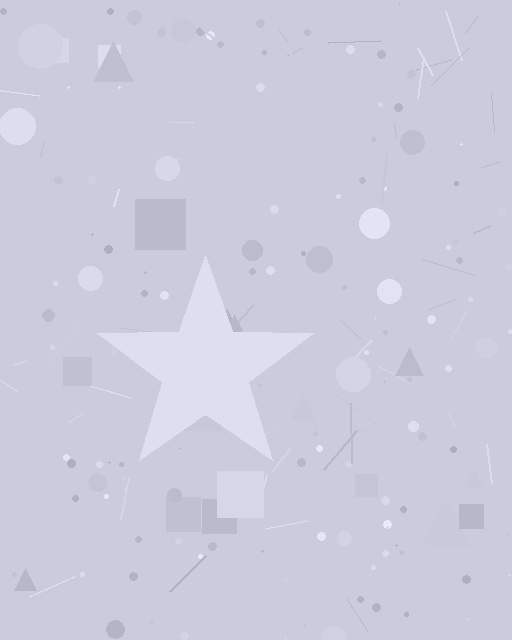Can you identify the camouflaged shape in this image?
The camouflaged shape is a star.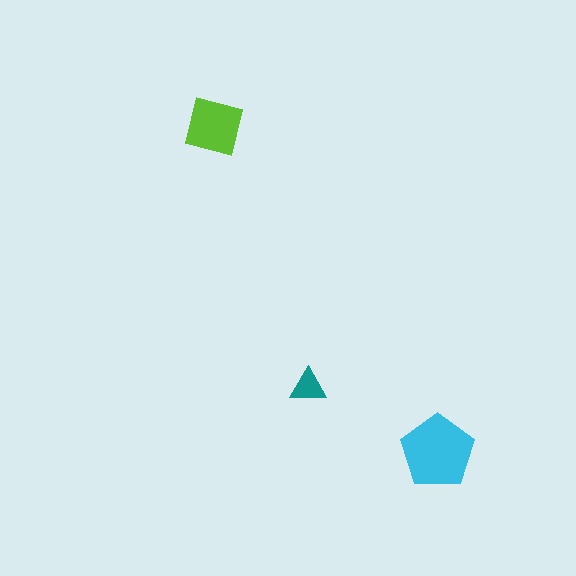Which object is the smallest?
The teal triangle.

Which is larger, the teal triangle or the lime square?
The lime square.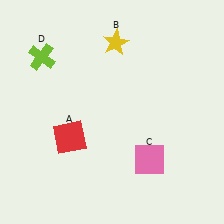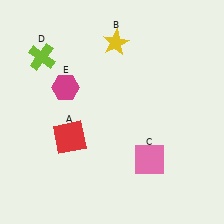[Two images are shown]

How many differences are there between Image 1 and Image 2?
There is 1 difference between the two images.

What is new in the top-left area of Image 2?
A magenta hexagon (E) was added in the top-left area of Image 2.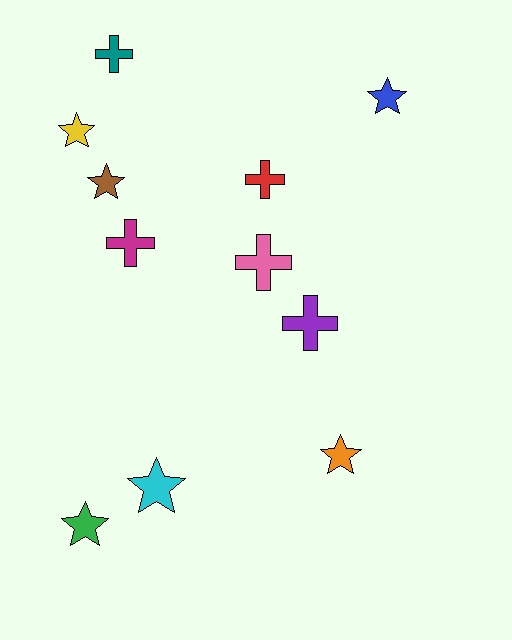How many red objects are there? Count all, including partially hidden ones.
There is 1 red object.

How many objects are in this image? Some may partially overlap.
There are 11 objects.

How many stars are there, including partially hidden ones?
There are 6 stars.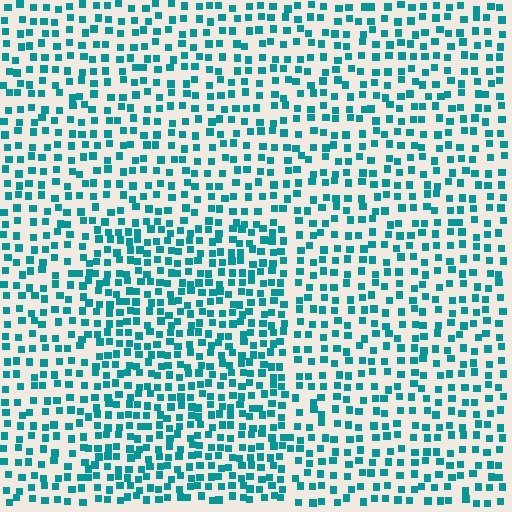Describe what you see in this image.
The image contains small teal elements arranged at two different densities. A rectangle-shaped region is visible where the elements are more densely packed than the surrounding area.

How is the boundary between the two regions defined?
The boundary is defined by a change in element density (approximately 1.5x ratio). All elements are the same color, size, and shape.